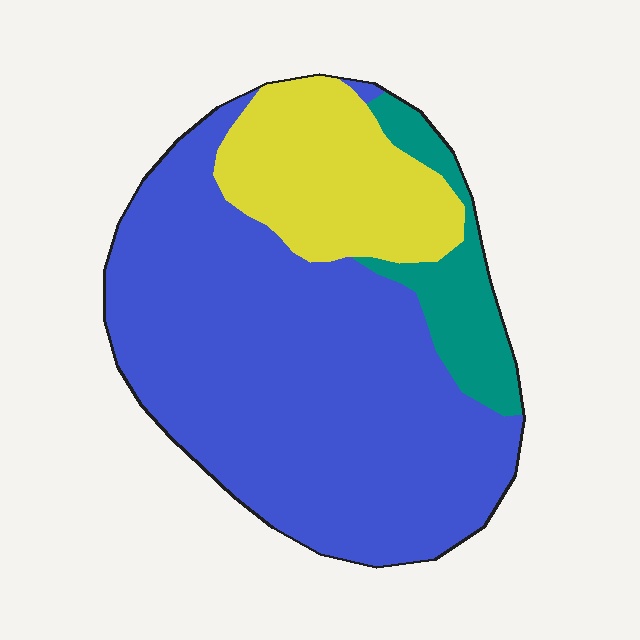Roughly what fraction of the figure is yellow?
Yellow takes up about one fifth (1/5) of the figure.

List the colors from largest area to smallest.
From largest to smallest: blue, yellow, teal.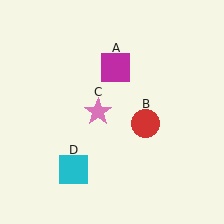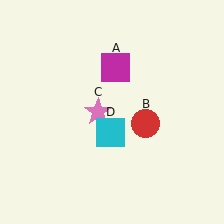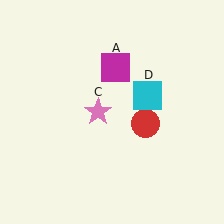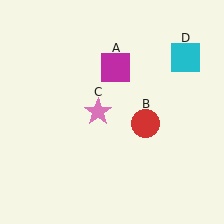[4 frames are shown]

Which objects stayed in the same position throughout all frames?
Magenta square (object A) and red circle (object B) and pink star (object C) remained stationary.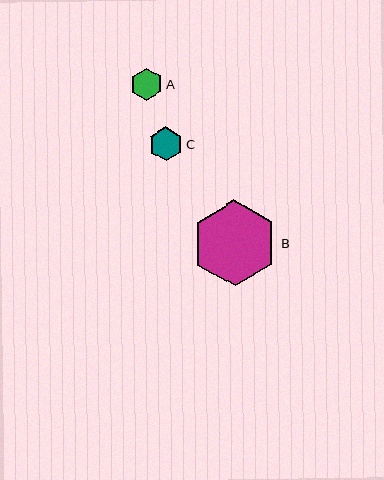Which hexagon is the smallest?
Hexagon A is the smallest with a size of approximately 32 pixels.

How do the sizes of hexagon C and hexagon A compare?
Hexagon C and hexagon A are approximately the same size.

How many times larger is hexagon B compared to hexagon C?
Hexagon B is approximately 2.6 times the size of hexagon C.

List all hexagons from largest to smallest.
From largest to smallest: B, C, A.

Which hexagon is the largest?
Hexagon B is the largest with a size of approximately 86 pixels.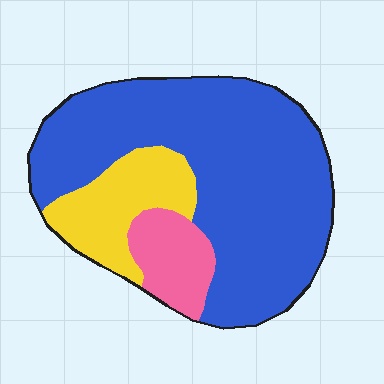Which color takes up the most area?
Blue, at roughly 70%.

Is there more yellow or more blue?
Blue.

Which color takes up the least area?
Pink, at roughly 10%.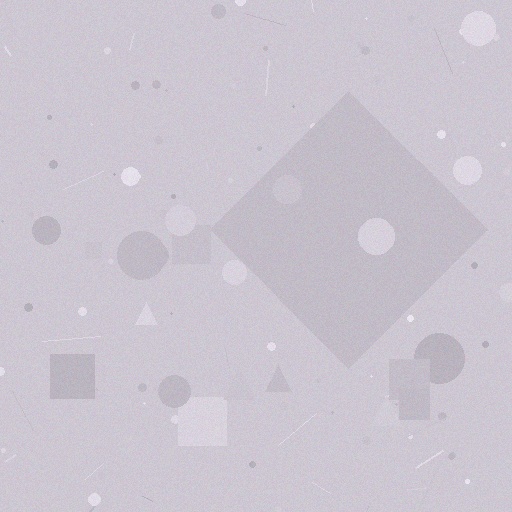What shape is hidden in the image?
A diamond is hidden in the image.